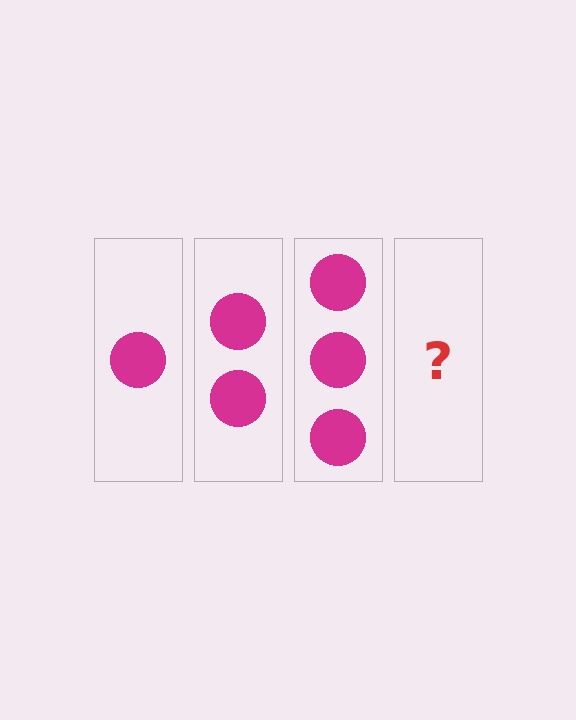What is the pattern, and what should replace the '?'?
The pattern is that each step adds one more circle. The '?' should be 4 circles.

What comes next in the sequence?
The next element should be 4 circles.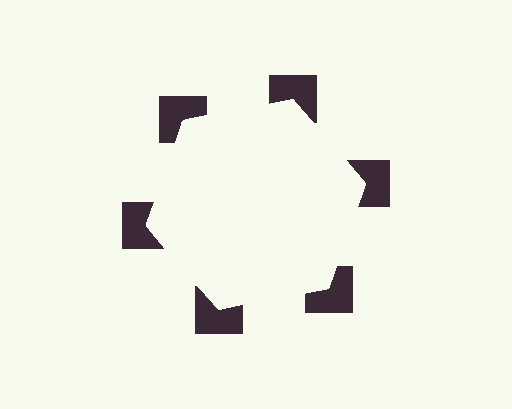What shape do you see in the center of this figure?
An illusory hexagon — its edges are inferred from the aligned wedge cuts in the notched squares, not physically drawn.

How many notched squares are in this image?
There are 6 — one at each vertex of the illusory hexagon.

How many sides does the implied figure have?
6 sides.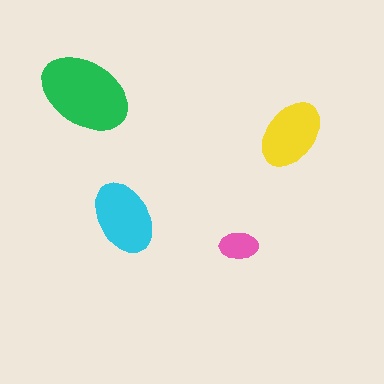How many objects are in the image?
There are 4 objects in the image.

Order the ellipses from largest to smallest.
the green one, the cyan one, the yellow one, the pink one.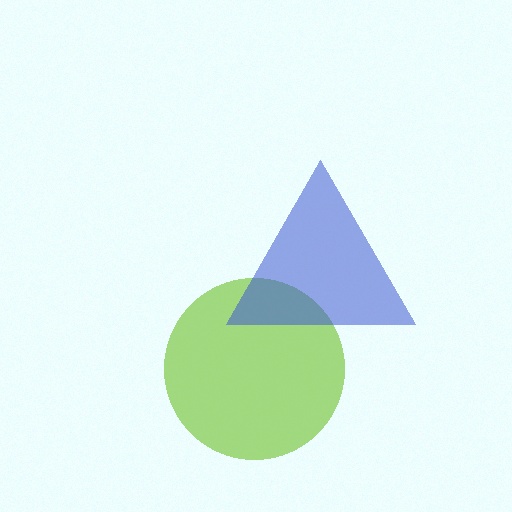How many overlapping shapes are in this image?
There are 2 overlapping shapes in the image.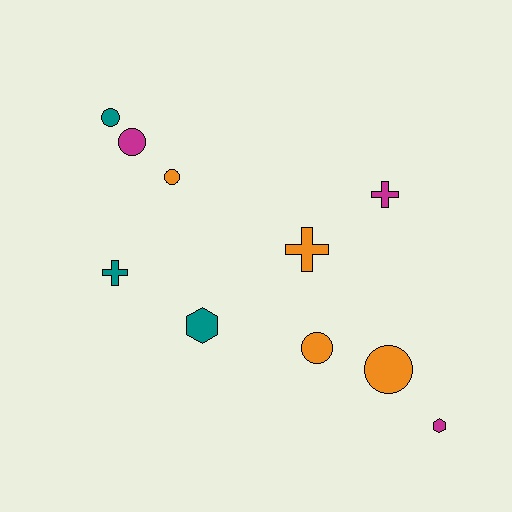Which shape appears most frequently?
Circle, with 5 objects.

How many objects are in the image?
There are 10 objects.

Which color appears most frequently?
Orange, with 4 objects.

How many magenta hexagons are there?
There is 1 magenta hexagon.